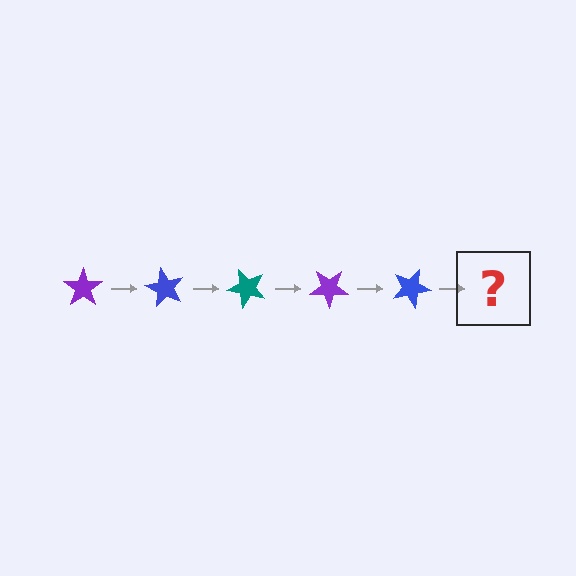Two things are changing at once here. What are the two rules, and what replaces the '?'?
The two rules are that it rotates 60 degrees each step and the color cycles through purple, blue, and teal. The '?' should be a teal star, rotated 300 degrees from the start.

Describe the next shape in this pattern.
It should be a teal star, rotated 300 degrees from the start.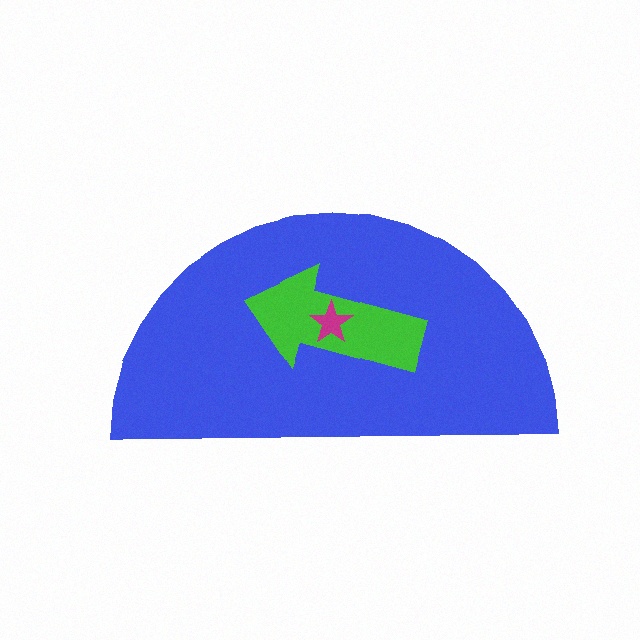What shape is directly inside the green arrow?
The magenta star.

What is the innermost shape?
The magenta star.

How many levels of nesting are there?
3.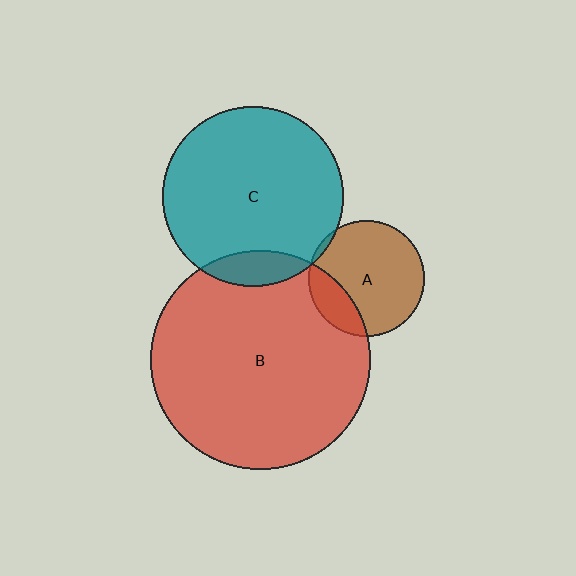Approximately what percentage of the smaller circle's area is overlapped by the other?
Approximately 5%.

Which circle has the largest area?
Circle B (red).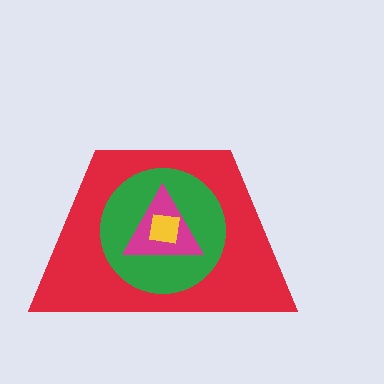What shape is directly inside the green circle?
The magenta triangle.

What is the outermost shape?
The red trapezoid.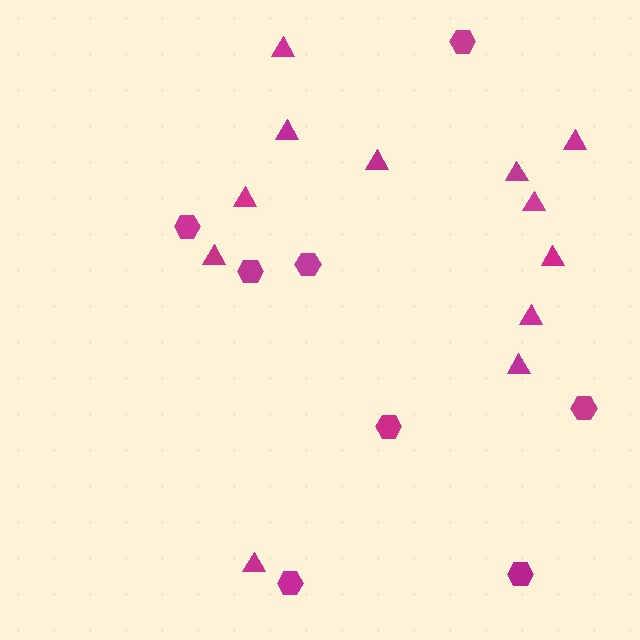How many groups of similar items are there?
There are 2 groups: one group of triangles (12) and one group of hexagons (8).